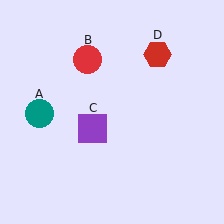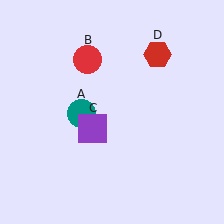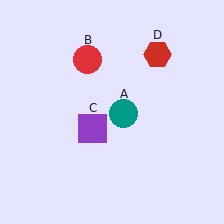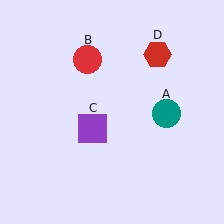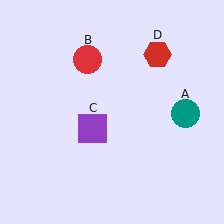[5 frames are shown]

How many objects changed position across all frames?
1 object changed position: teal circle (object A).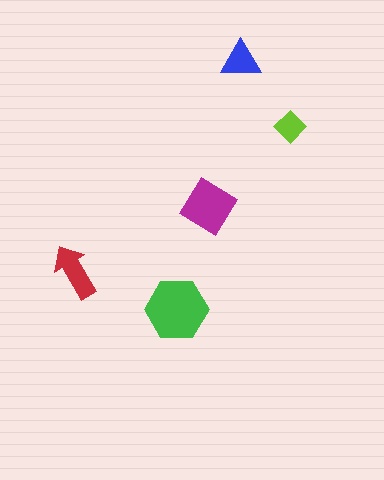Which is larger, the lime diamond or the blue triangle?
The blue triangle.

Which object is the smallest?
The lime diamond.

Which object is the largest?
The green hexagon.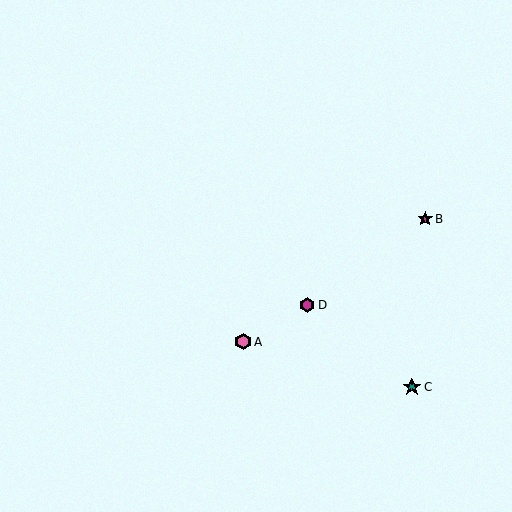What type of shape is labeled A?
Shape A is a pink hexagon.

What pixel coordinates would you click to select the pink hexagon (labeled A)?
Click at (243, 342) to select the pink hexagon A.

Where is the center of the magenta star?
The center of the magenta star is at (425, 219).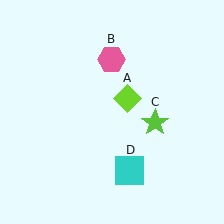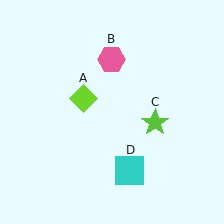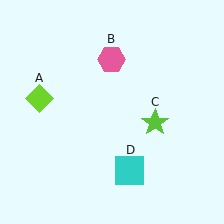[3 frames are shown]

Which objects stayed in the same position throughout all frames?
Pink hexagon (object B) and lime star (object C) and cyan square (object D) remained stationary.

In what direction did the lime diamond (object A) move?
The lime diamond (object A) moved left.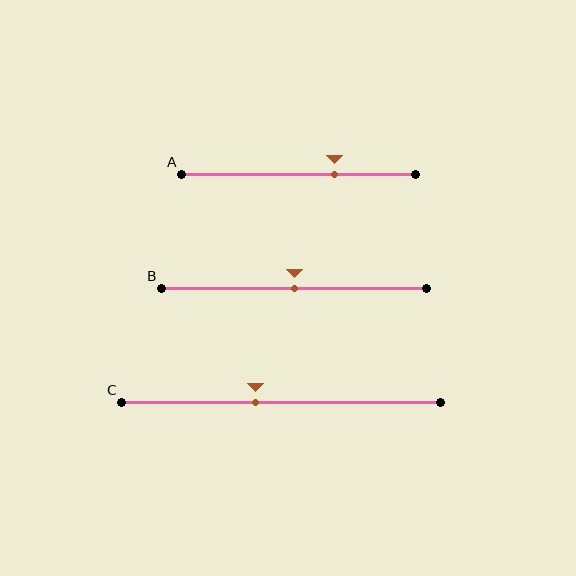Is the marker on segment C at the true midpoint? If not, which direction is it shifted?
No, the marker on segment C is shifted to the left by about 8% of the segment length.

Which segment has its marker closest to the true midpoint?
Segment B has its marker closest to the true midpoint.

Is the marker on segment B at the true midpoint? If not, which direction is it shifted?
Yes, the marker on segment B is at the true midpoint.